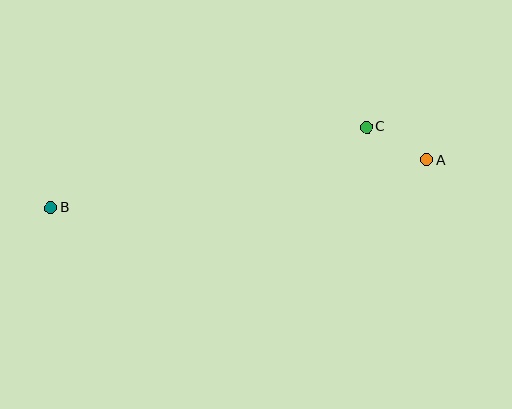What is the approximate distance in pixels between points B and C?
The distance between B and C is approximately 326 pixels.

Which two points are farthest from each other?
Points A and B are farthest from each other.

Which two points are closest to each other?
Points A and C are closest to each other.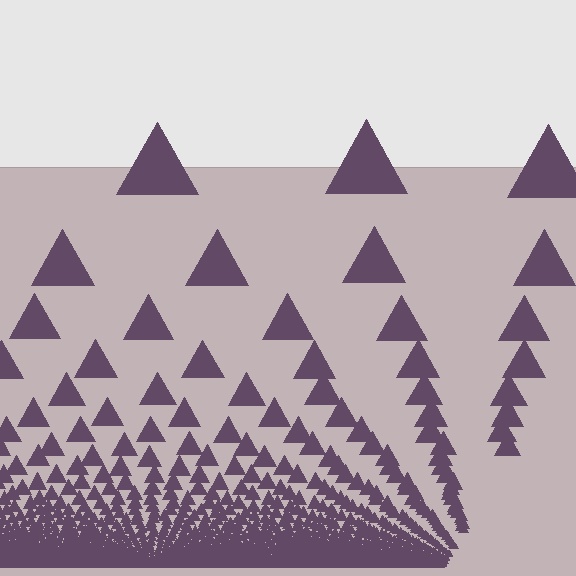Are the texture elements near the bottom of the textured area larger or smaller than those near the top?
Smaller. The gradient is inverted — elements near the bottom are smaller and denser.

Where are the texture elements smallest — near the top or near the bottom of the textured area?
Near the bottom.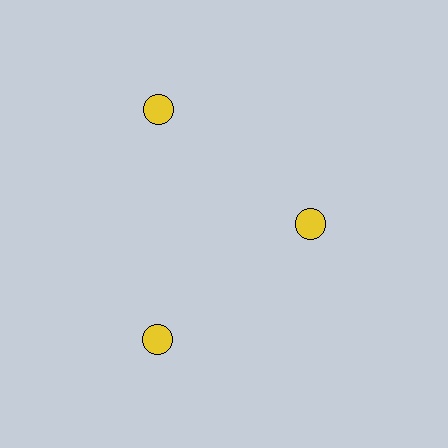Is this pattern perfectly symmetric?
No. The 3 yellow circles are arranged in a ring, but one element near the 3 o'clock position is pulled inward toward the center, breaking the 3-fold rotational symmetry.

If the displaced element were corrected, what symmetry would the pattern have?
It would have 3-fold rotational symmetry — the pattern would map onto itself every 120 degrees.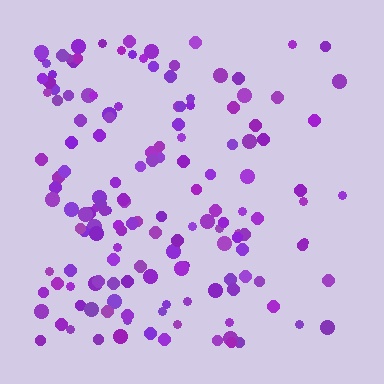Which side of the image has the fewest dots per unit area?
The right.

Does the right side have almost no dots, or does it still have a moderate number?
Still a moderate number, just noticeably fewer than the left.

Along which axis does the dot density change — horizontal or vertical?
Horizontal.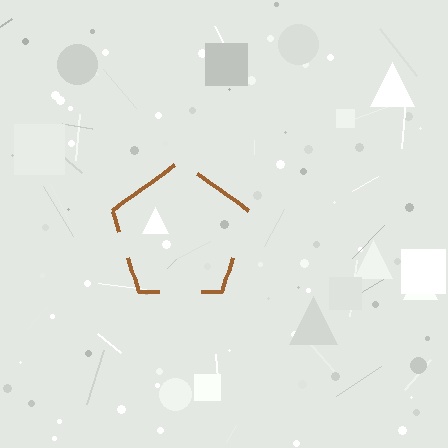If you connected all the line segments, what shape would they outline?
They would outline a pentagon.